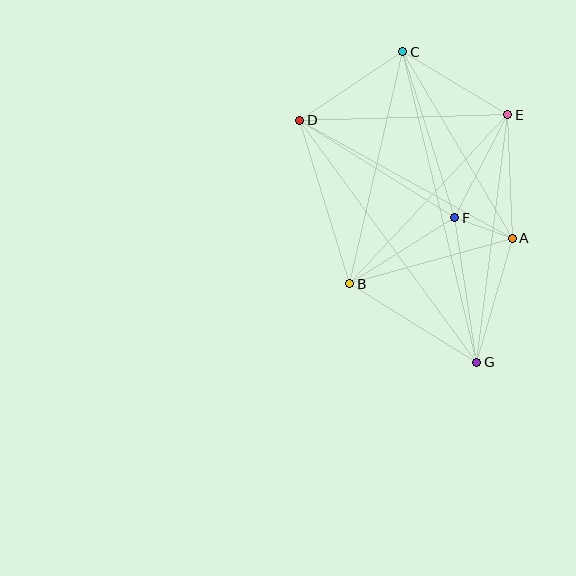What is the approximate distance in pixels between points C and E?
The distance between C and E is approximately 123 pixels.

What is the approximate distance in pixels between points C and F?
The distance between C and F is approximately 174 pixels.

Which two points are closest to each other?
Points A and F are closest to each other.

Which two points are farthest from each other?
Points C and G are farthest from each other.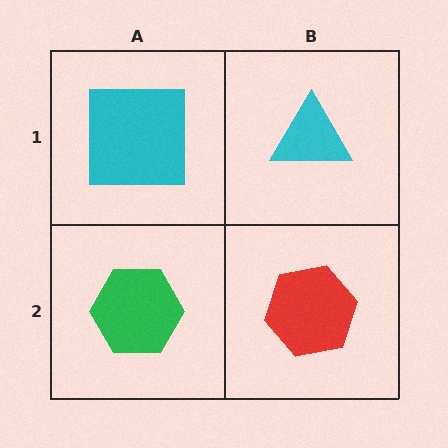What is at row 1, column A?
A cyan square.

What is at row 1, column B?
A cyan triangle.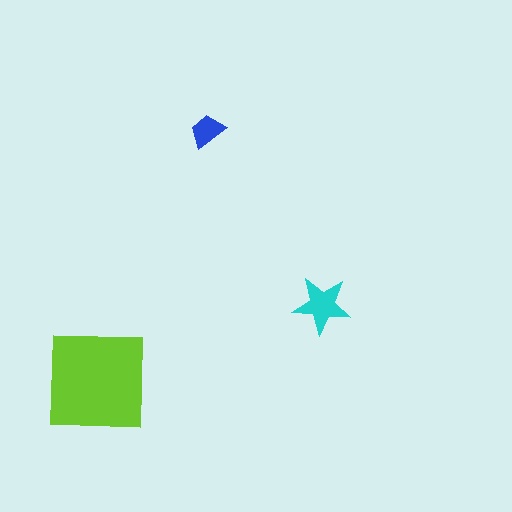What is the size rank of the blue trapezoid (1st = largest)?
3rd.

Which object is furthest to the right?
The cyan star is rightmost.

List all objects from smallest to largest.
The blue trapezoid, the cyan star, the lime square.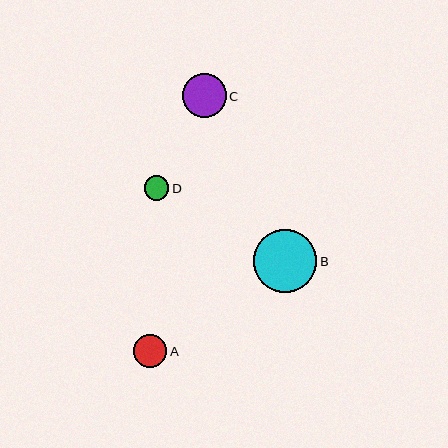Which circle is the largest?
Circle B is the largest with a size of approximately 64 pixels.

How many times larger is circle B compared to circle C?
Circle B is approximately 1.4 times the size of circle C.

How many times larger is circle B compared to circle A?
Circle B is approximately 1.9 times the size of circle A.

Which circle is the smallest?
Circle D is the smallest with a size of approximately 25 pixels.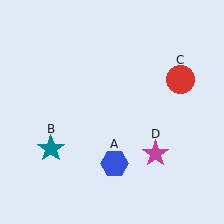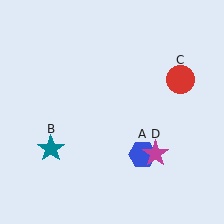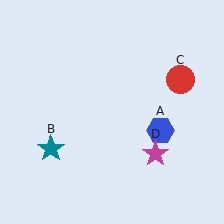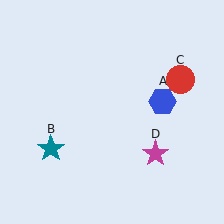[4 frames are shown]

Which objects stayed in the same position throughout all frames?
Teal star (object B) and red circle (object C) and magenta star (object D) remained stationary.